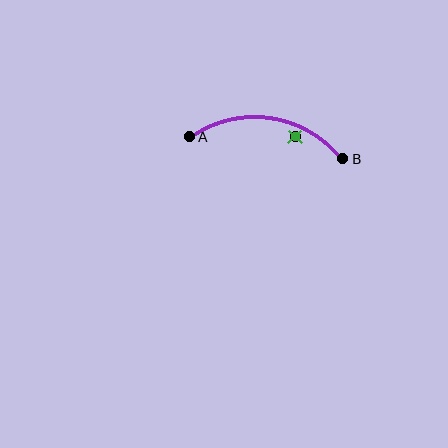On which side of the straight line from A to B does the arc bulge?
The arc bulges above the straight line connecting A and B.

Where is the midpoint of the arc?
The arc midpoint is the point on the curve farthest from the straight line joining A and B. It sits above that line.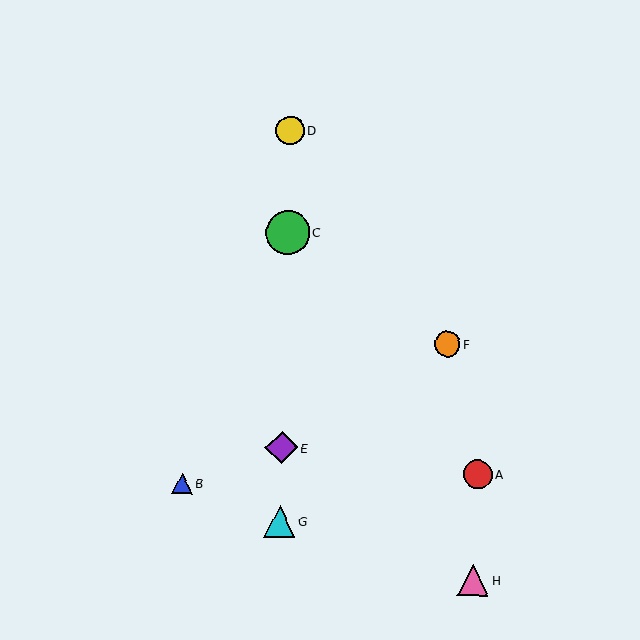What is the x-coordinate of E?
Object E is at x≈282.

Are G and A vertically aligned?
No, G is at x≈279 and A is at x≈478.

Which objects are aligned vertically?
Objects C, D, E, G are aligned vertically.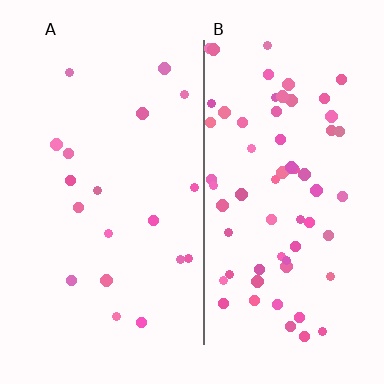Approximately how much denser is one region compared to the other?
Approximately 3.4× — region B over region A.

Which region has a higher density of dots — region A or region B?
B (the right).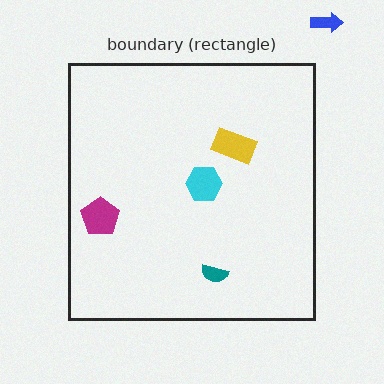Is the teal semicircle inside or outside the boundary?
Inside.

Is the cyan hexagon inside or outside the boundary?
Inside.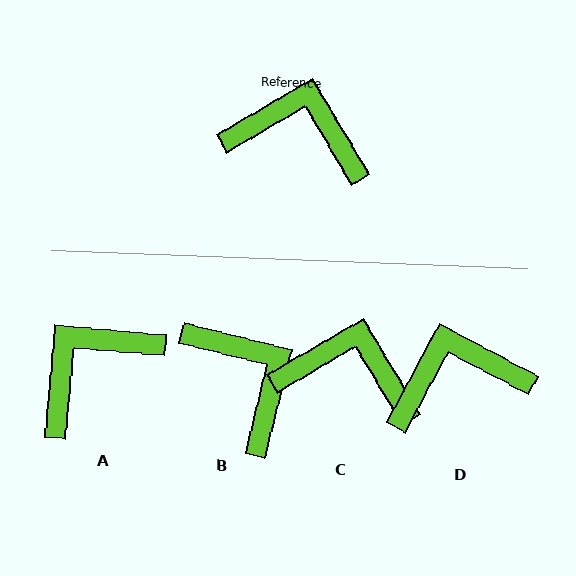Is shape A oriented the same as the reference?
No, it is off by about 54 degrees.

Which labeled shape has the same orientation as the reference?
C.